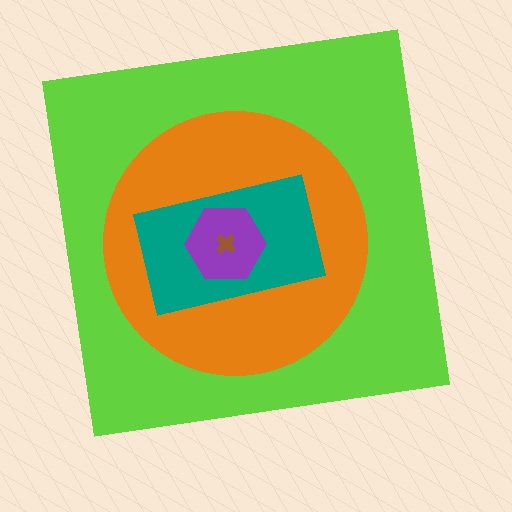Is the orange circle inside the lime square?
Yes.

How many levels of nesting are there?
5.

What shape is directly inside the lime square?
The orange circle.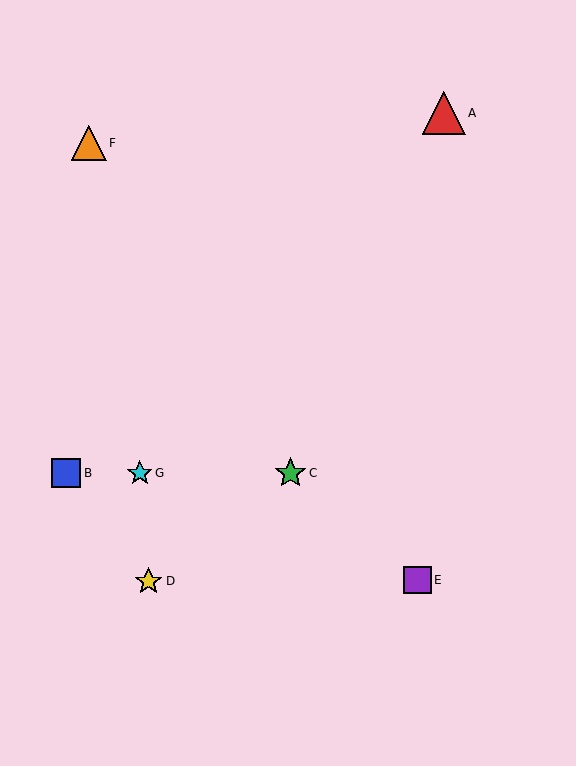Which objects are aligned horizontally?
Objects B, C, G are aligned horizontally.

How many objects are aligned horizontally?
3 objects (B, C, G) are aligned horizontally.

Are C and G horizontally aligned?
Yes, both are at y≈473.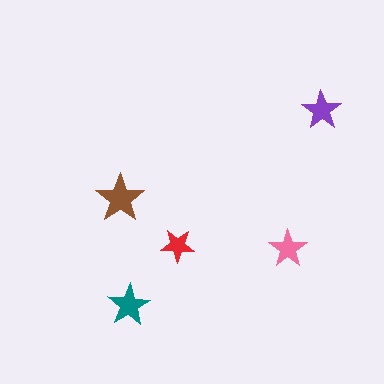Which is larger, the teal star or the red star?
The teal one.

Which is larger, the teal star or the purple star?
The teal one.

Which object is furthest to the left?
The brown star is leftmost.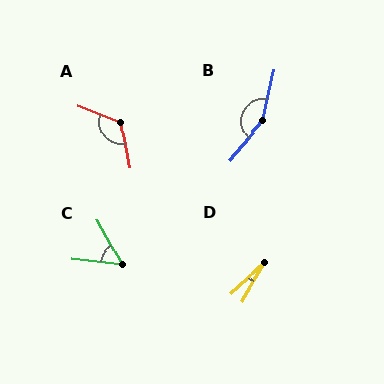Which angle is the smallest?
D, at approximately 17 degrees.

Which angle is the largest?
B, at approximately 153 degrees.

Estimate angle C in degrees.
Approximately 55 degrees.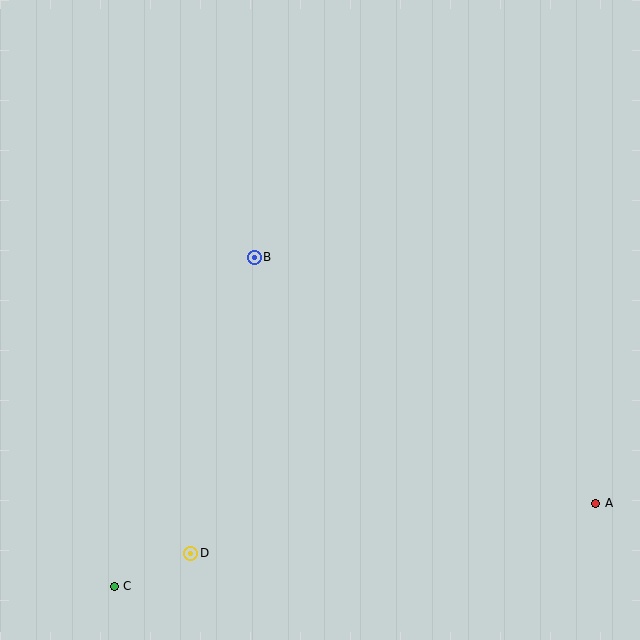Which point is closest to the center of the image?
Point B at (254, 257) is closest to the center.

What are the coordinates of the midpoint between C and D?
The midpoint between C and D is at (153, 570).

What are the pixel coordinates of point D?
Point D is at (191, 553).